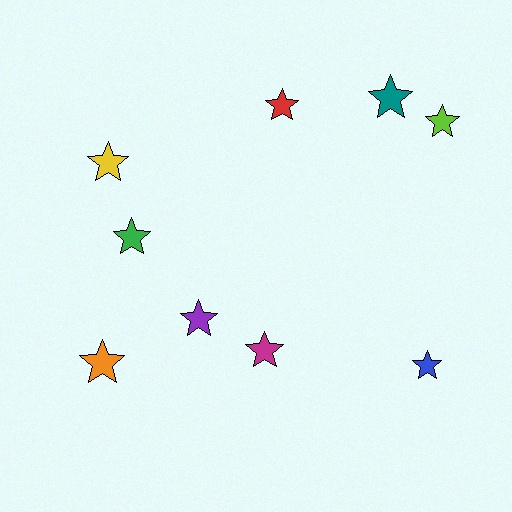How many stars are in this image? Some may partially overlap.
There are 9 stars.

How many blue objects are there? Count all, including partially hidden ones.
There is 1 blue object.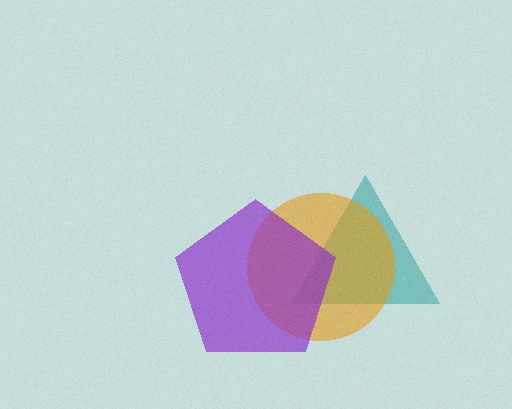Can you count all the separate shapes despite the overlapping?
Yes, there are 3 separate shapes.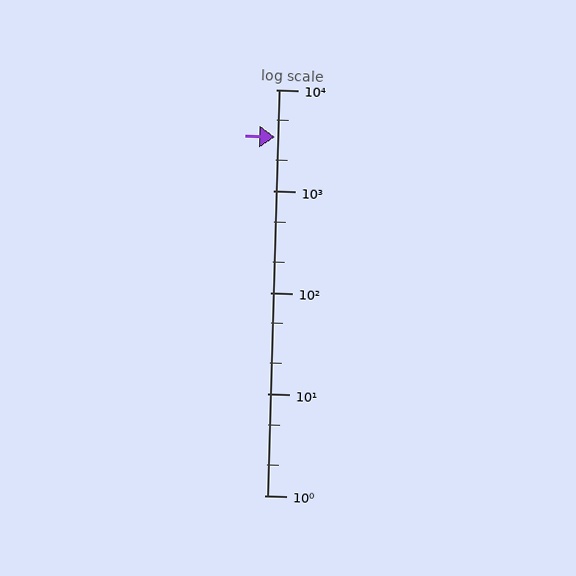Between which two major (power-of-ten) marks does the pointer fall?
The pointer is between 1000 and 10000.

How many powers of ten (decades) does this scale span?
The scale spans 4 decades, from 1 to 10000.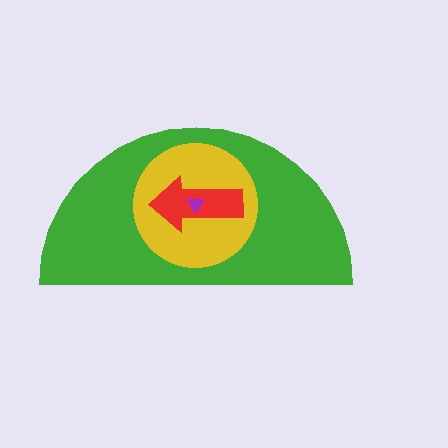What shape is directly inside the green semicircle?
The yellow circle.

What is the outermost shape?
The green semicircle.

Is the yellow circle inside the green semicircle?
Yes.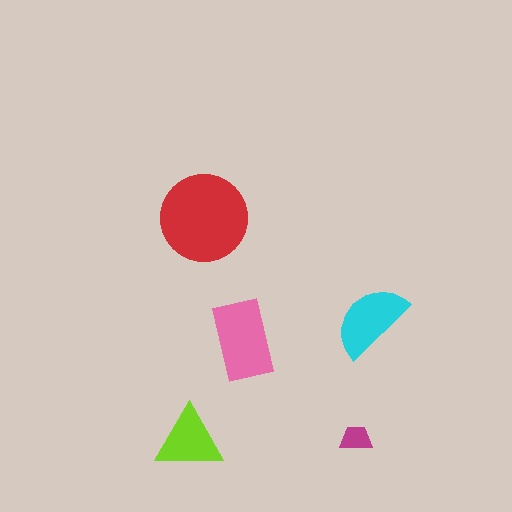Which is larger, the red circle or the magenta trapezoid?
The red circle.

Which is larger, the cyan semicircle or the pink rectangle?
The pink rectangle.